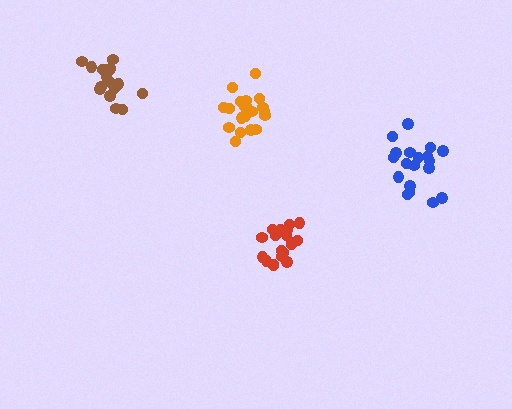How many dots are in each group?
Group 1: 21 dots, Group 2: 18 dots, Group 3: 19 dots, Group 4: 19 dots (77 total).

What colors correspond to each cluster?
The clusters are colored: orange, brown, red, blue.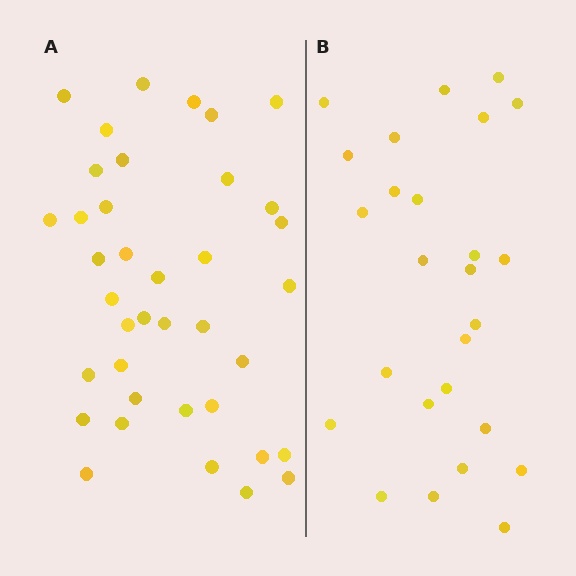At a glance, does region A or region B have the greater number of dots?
Region A (the left region) has more dots.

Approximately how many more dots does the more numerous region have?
Region A has roughly 12 or so more dots than region B.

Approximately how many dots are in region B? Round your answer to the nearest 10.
About 30 dots. (The exact count is 26, which rounds to 30.)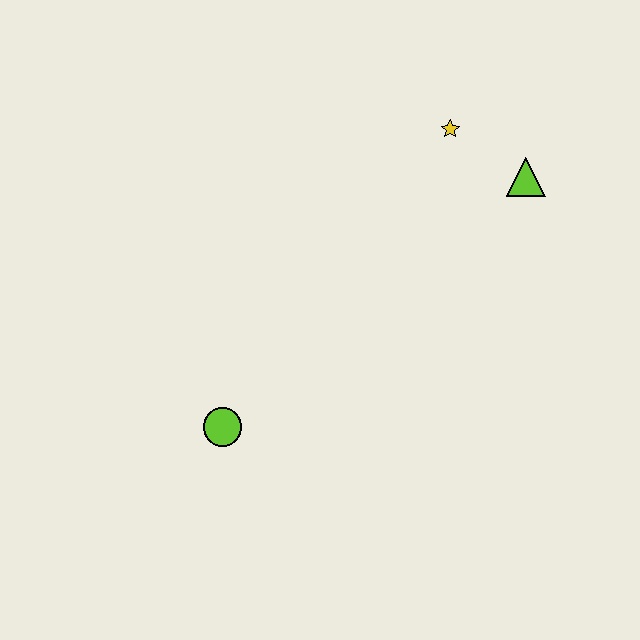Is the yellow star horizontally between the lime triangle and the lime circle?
Yes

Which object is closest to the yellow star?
The lime triangle is closest to the yellow star.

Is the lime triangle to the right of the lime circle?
Yes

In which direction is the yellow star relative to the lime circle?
The yellow star is above the lime circle.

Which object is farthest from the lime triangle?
The lime circle is farthest from the lime triangle.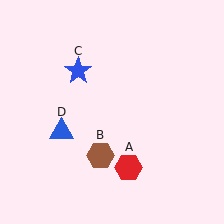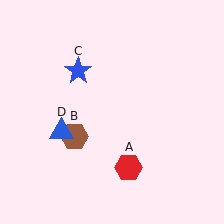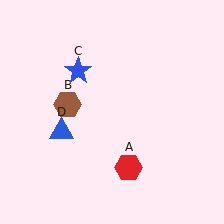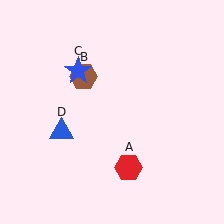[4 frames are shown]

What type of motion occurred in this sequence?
The brown hexagon (object B) rotated clockwise around the center of the scene.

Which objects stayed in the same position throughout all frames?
Red hexagon (object A) and blue star (object C) and blue triangle (object D) remained stationary.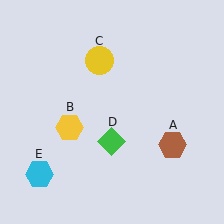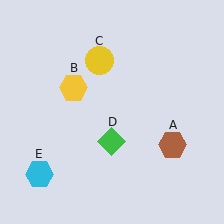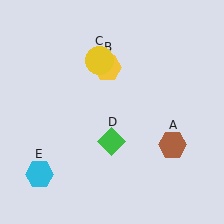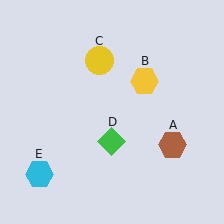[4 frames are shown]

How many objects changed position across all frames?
1 object changed position: yellow hexagon (object B).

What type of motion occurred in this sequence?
The yellow hexagon (object B) rotated clockwise around the center of the scene.